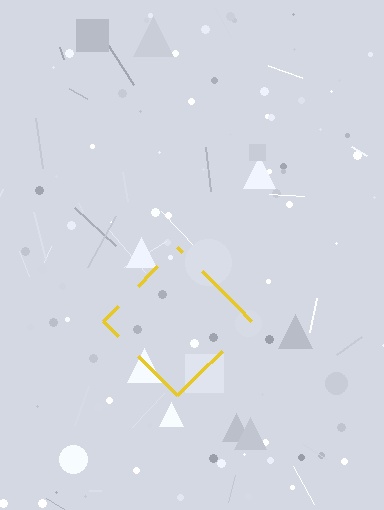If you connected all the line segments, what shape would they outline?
They would outline a diamond.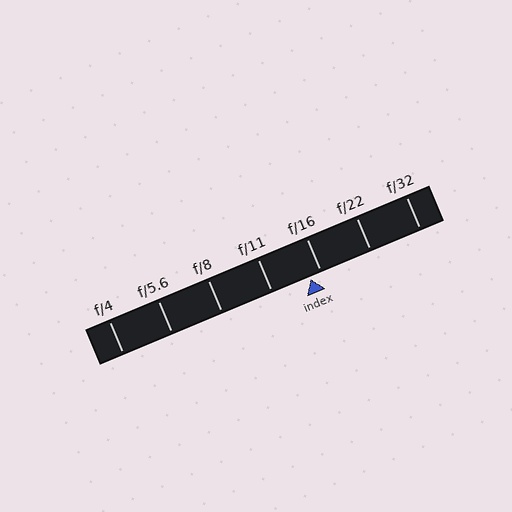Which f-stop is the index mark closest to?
The index mark is closest to f/16.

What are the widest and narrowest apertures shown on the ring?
The widest aperture shown is f/4 and the narrowest is f/32.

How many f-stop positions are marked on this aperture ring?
There are 7 f-stop positions marked.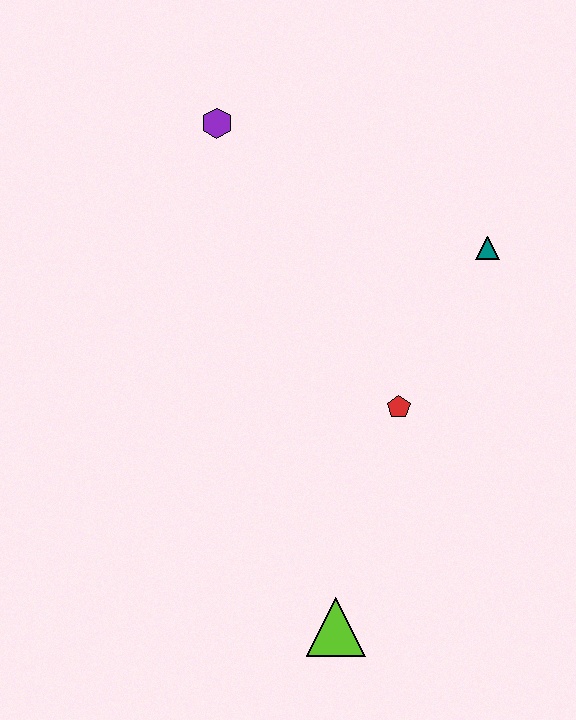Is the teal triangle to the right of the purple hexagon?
Yes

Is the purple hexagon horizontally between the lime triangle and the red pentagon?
No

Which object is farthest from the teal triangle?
The lime triangle is farthest from the teal triangle.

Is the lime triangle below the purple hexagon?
Yes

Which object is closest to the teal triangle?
The red pentagon is closest to the teal triangle.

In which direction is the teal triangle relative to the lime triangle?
The teal triangle is above the lime triangle.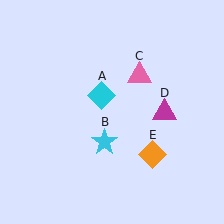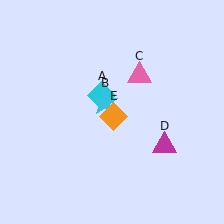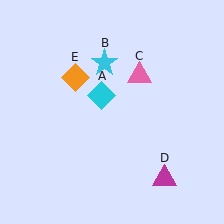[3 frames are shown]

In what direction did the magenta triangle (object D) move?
The magenta triangle (object D) moved down.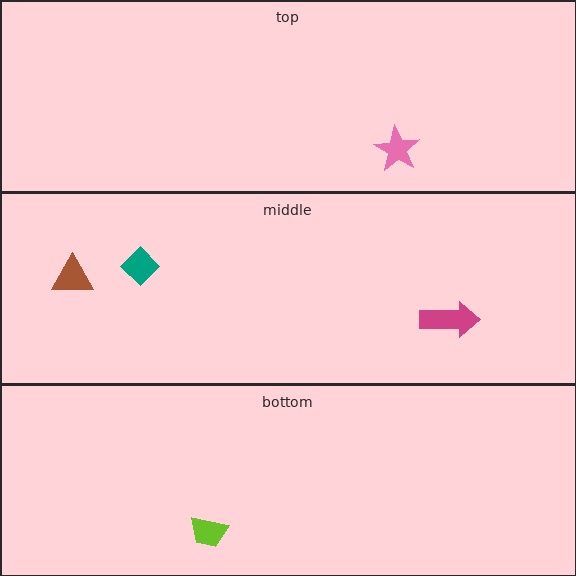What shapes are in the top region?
The pink star.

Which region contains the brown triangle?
The middle region.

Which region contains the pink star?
The top region.